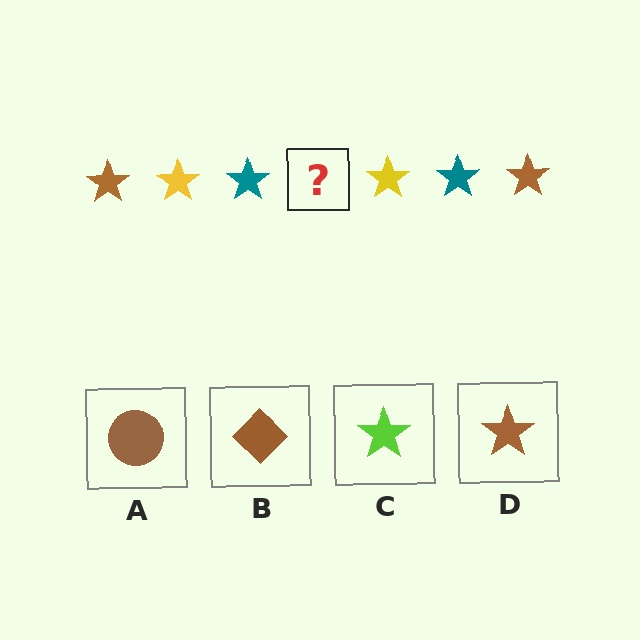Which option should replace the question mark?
Option D.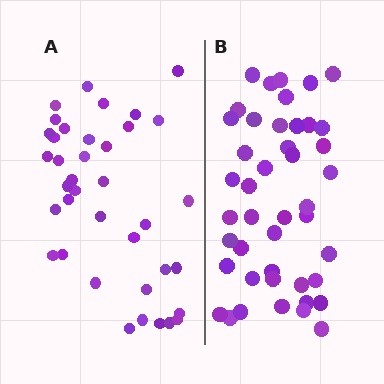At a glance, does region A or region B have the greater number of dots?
Region B (the right region) has more dots.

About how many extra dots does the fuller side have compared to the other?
Region B has about 6 more dots than region A.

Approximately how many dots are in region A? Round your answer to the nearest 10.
About 40 dots. (The exact count is 38, which rounds to 40.)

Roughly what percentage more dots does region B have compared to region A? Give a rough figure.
About 15% more.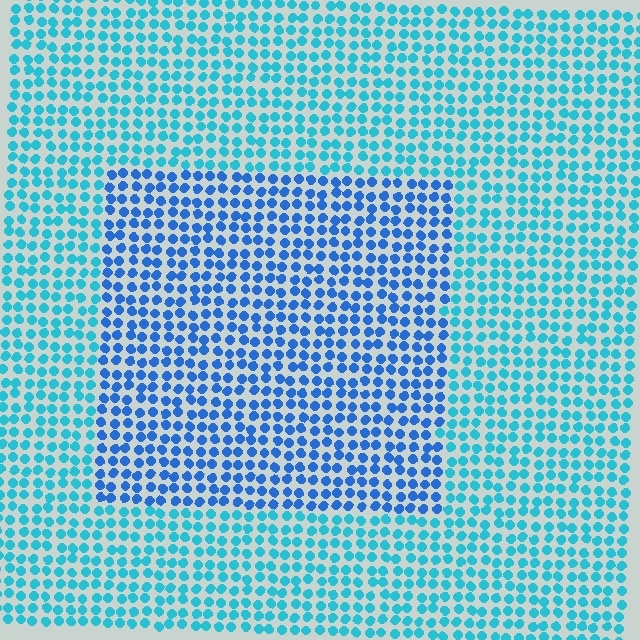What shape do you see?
I see a rectangle.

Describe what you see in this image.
The image is filled with small cyan elements in a uniform arrangement. A rectangle-shaped region is visible where the elements are tinted to a slightly different hue, forming a subtle color boundary.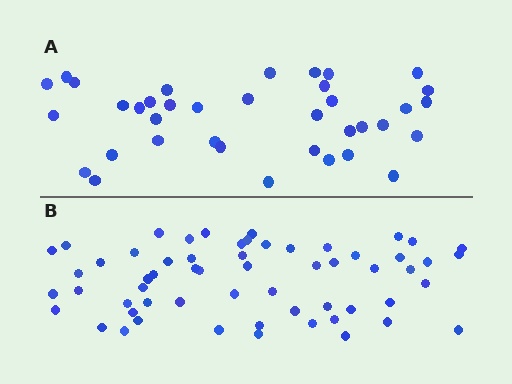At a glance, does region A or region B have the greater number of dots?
Region B (the bottom region) has more dots.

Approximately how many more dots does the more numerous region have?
Region B has approximately 20 more dots than region A.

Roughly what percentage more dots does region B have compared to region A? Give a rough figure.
About 60% more.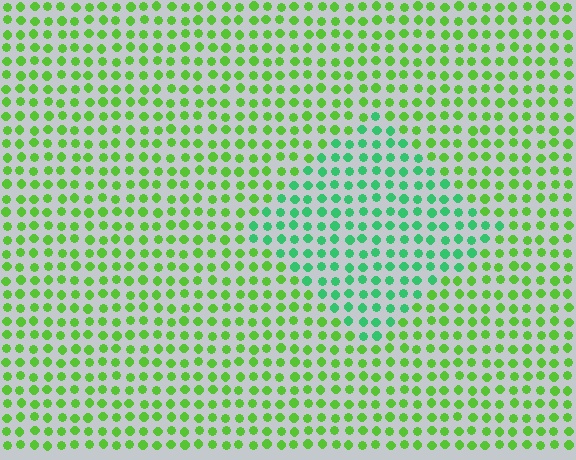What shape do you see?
I see a diamond.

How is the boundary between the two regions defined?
The boundary is defined purely by a slight shift in hue (about 39 degrees). Spacing, size, and orientation are identical on both sides.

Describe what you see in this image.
The image is filled with small lime elements in a uniform arrangement. A diamond-shaped region is visible where the elements are tinted to a slightly different hue, forming a subtle color boundary.